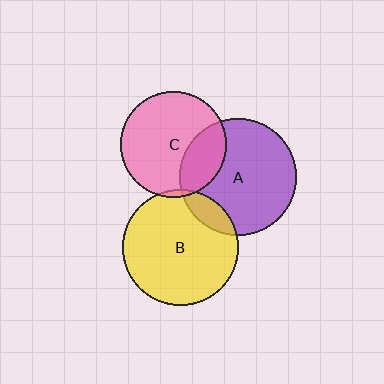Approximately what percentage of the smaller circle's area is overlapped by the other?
Approximately 10%.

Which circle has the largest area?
Circle A (purple).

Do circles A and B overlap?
Yes.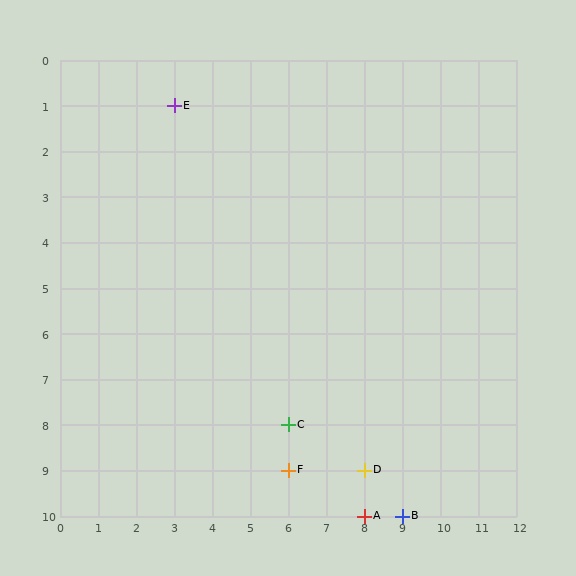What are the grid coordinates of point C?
Point C is at grid coordinates (6, 8).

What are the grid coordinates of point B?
Point B is at grid coordinates (9, 10).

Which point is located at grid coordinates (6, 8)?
Point C is at (6, 8).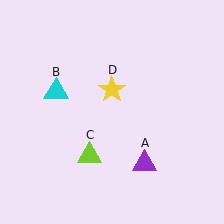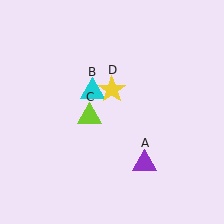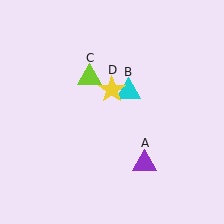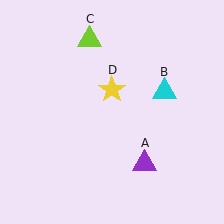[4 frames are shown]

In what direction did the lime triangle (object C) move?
The lime triangle (object C) moved up.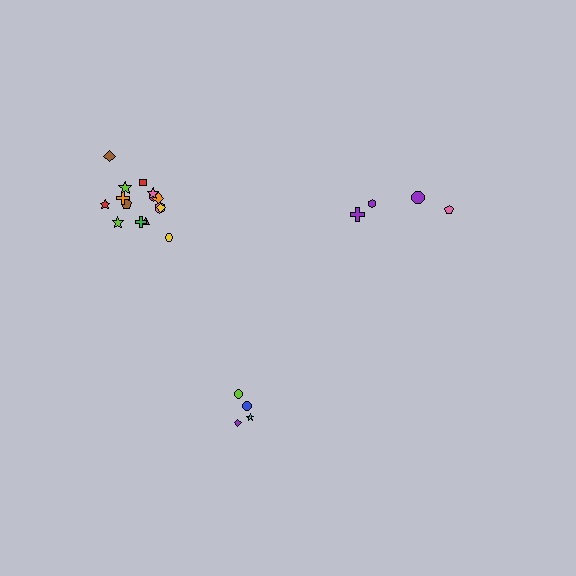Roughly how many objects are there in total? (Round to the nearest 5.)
Roughly 25 objects in total.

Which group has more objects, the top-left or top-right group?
The top-left group.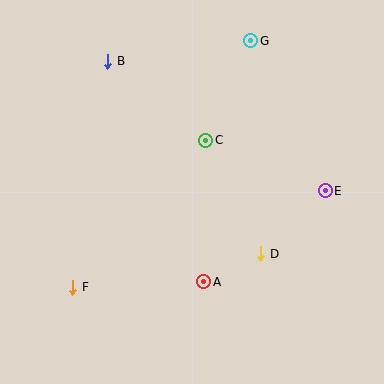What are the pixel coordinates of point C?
Point C is at (206, 140).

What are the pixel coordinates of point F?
Point F is at (73, 287).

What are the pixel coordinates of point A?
Point A is at (204, 282).